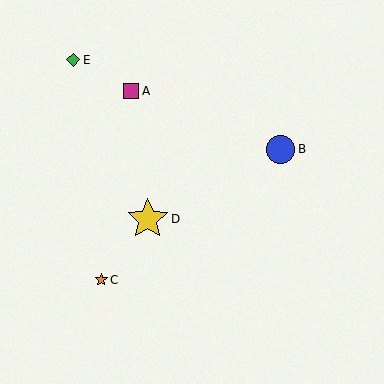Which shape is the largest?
The yellow star (labeled D) is the largest.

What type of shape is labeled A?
Shape A is a magenta square.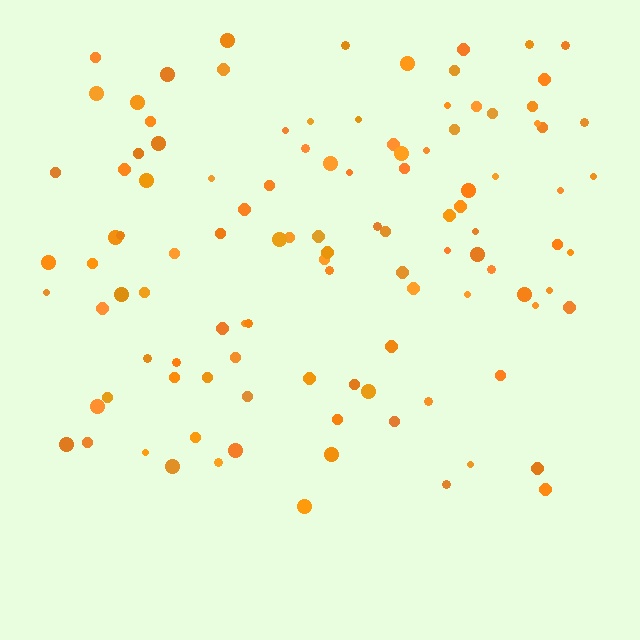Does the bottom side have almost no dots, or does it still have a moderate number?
Still a moderate number, just noticeably fewer than the top.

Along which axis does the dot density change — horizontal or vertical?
Vertical.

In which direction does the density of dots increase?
From bottom to top, with the top side densest.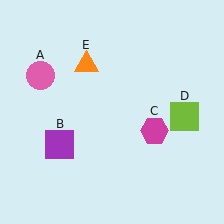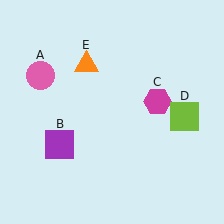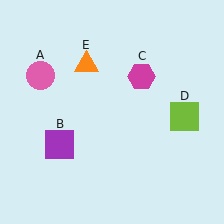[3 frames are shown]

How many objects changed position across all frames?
1 object changed position: magenta hexagon (object C).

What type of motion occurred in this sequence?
The magenta hexagon (object C) rotated counterclockwise around the center of the scene.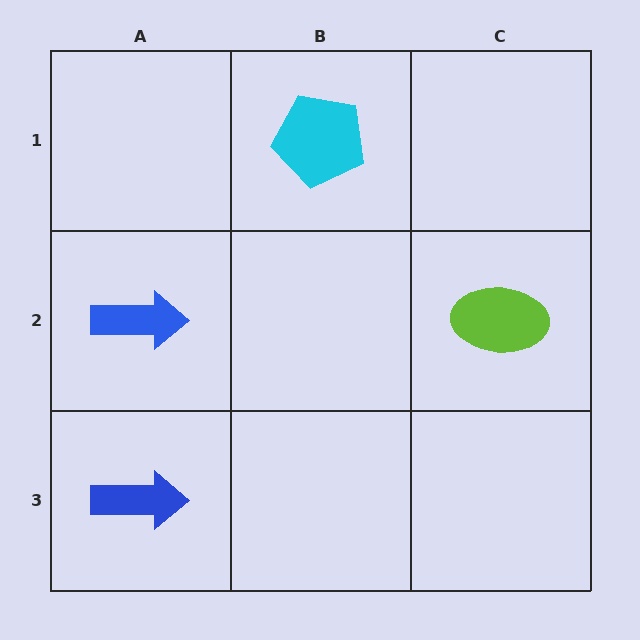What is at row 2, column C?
A lime ellipse.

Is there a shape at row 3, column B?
No, that cell is empty.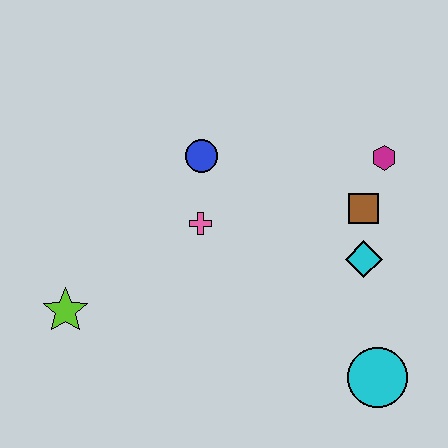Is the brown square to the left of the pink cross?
No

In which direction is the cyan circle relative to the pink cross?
The cyan circle is to the right of the pink cross.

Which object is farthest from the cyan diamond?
The lime star is farthest from the cyan diamond.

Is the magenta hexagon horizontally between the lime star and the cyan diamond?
No